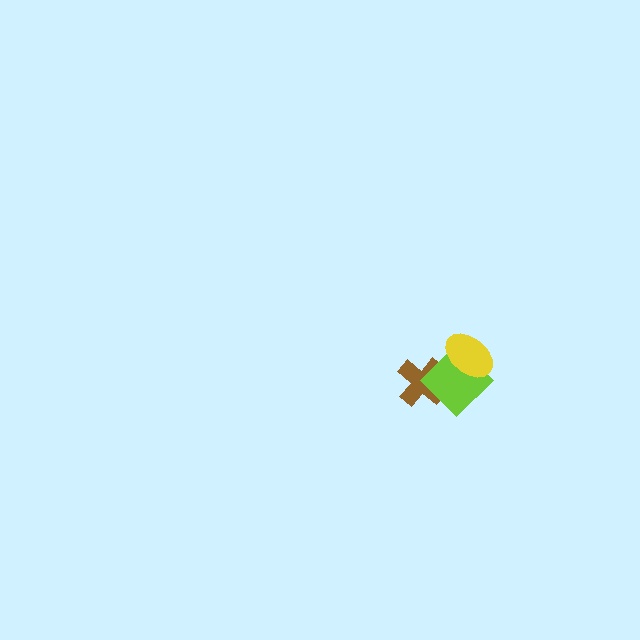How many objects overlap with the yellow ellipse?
1 object overlaps with the yellow ellipse.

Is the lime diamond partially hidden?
Yes, it is partially covered by another shape.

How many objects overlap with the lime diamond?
2 objects overlap with the lime diamond.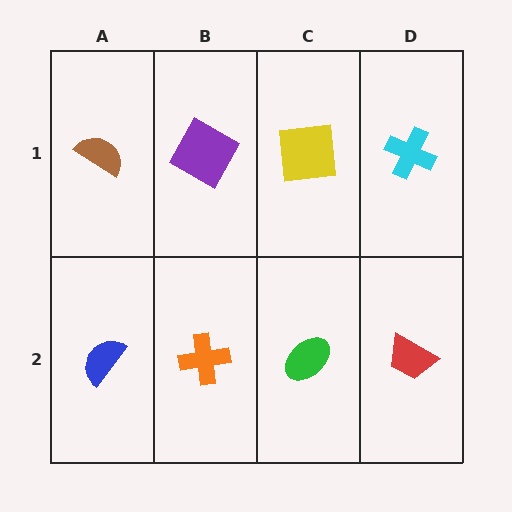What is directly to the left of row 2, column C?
An orange cross.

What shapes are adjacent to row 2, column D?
A cyan cross (row 1, column D), a green ellipse (row 2, column C).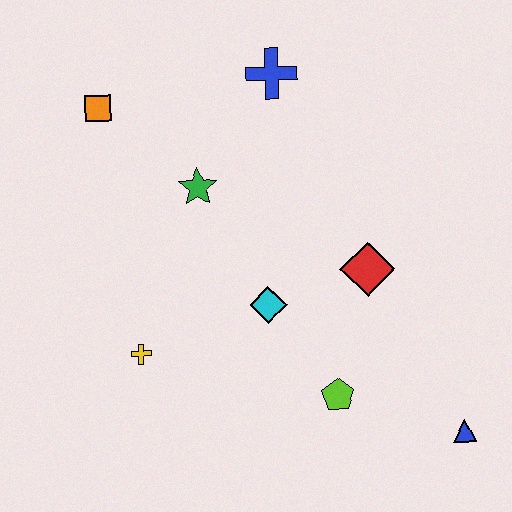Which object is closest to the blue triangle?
The lime pentagon is closest to the blue triangle.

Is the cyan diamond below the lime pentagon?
No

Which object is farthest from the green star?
The blue triangle is farthest from the green star.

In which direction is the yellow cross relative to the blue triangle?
The yellow cross is to the left of the blue triangle.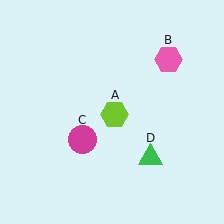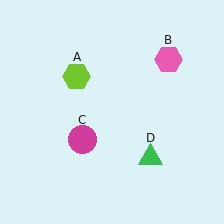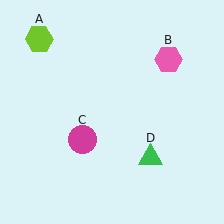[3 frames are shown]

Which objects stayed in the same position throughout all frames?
Pink hexagon (object B) and magenta circle (object C) and green triangle (object D) remained stationary.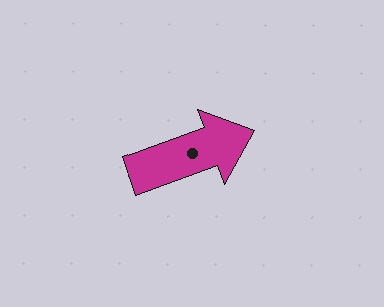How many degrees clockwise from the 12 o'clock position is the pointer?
Approximately 70 degrees.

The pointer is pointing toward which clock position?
Roughly 2 o'clock.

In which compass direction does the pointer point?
East.